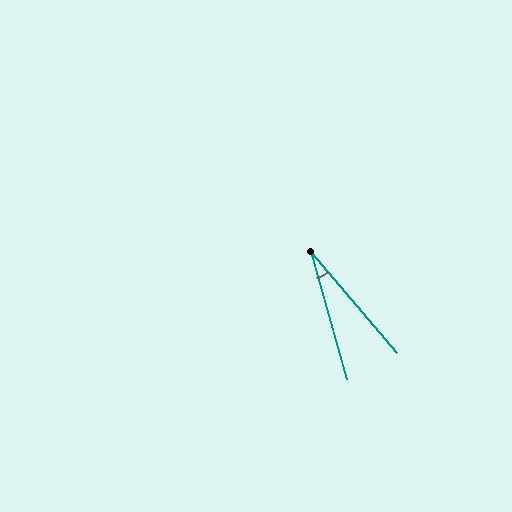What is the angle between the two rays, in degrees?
Approximately 25 degrees.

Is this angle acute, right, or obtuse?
It is acute.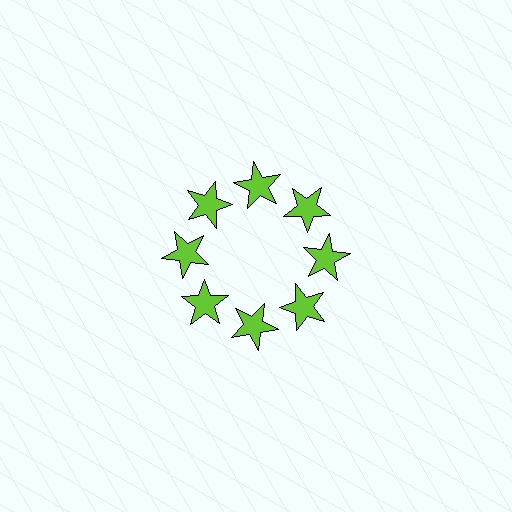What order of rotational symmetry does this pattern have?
This pattern has 8-fold rotational symmetry.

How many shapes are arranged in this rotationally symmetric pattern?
There are 8 shapes, arranged in 8 groups of 1.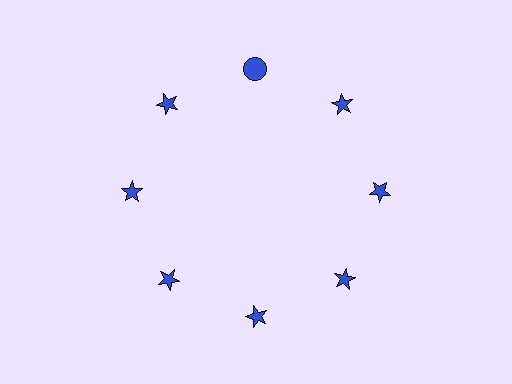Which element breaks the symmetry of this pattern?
The blue circle at roughly the 12 o'clock position breaks the symmetry. All other shapes are blue stars.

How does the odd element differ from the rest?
It has a different shape: circle instead of star.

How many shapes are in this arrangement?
There are 8 shapes arranged in a ring pattern.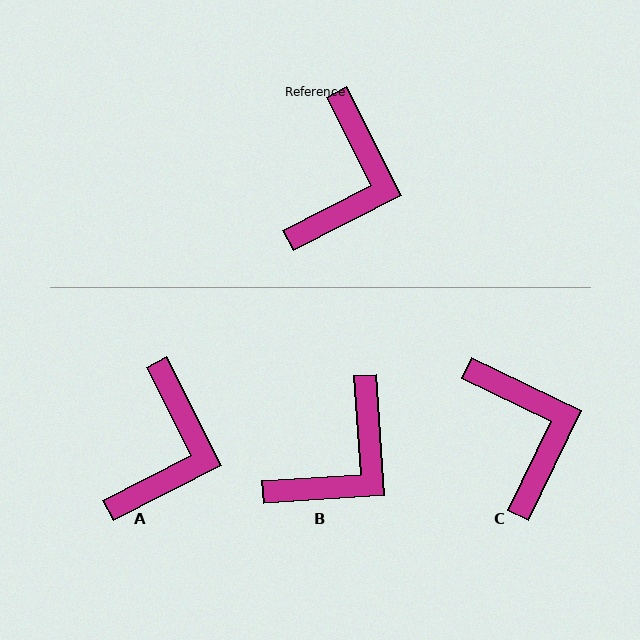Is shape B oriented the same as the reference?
No, it is off by about 23 degrees.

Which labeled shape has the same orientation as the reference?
A.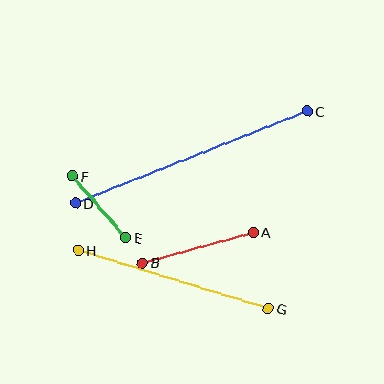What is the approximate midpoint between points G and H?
The midpoint is at approximately (173, 279) pixels.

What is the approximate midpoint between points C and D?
The midpoint is at approximately (192, 157) pixels.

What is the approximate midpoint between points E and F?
The midpoint is at approximately (99, 207) pixels.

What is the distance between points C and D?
The distance is approximately 250 pixels.